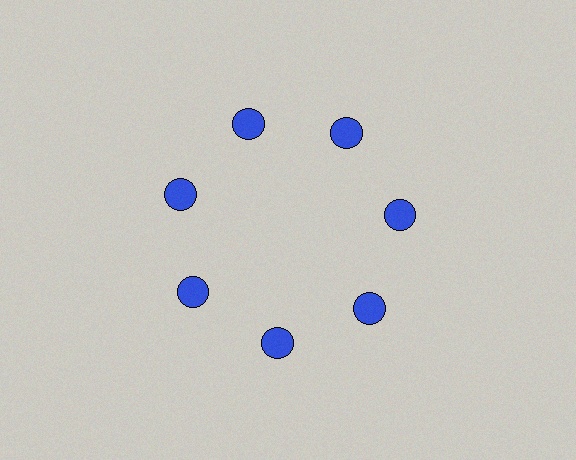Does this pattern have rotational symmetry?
Yes, this pattern has 7-fold rotational symmetry. It looks the same after rotating 51 degrees around the center.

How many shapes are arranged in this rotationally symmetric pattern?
There are 7 shapes, arranged in 7 groups of 1.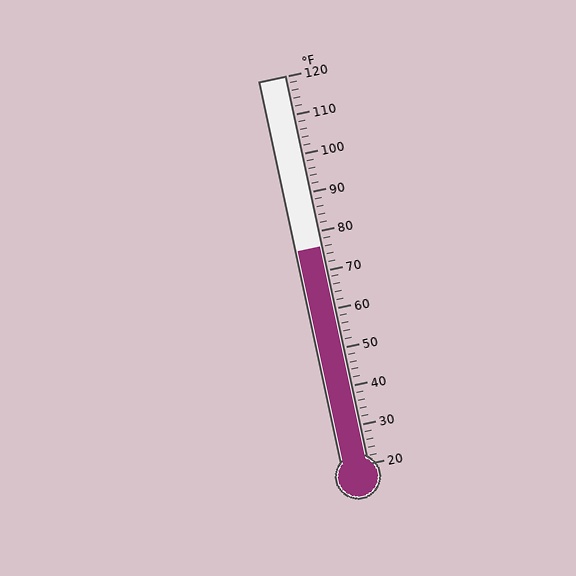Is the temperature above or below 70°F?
The temperature is above 70°F.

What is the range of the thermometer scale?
The thermometer scale ranges from 20°F to 120°F.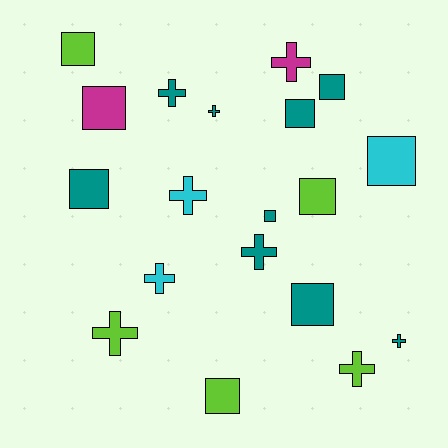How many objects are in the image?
There are 19 objects.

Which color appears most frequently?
Teal, with 9 objects.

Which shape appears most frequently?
Square, with 10 objects.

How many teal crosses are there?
There are 4 teal crosses.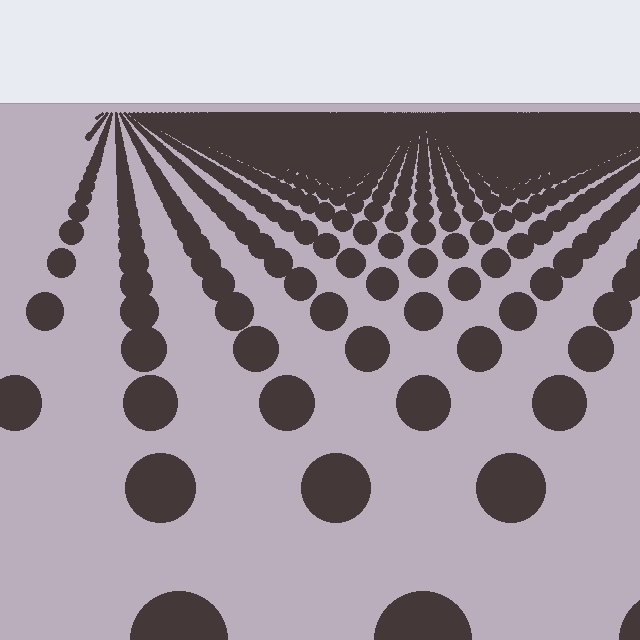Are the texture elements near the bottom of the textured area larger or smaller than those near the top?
Larger. Near the bottom, elements are closer to the viewer and appear at a bigger on-screen size.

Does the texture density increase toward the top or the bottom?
Density increases toward the top.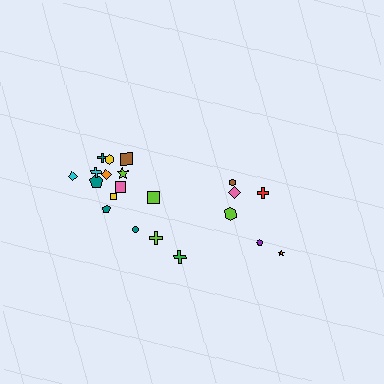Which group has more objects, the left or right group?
The left group.